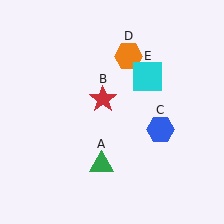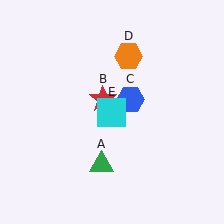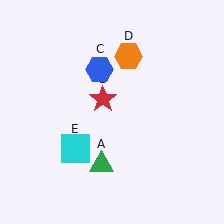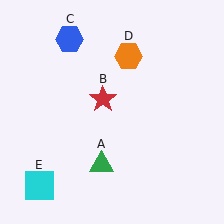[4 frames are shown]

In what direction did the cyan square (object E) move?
The cyan square (object E) moved down and to the left.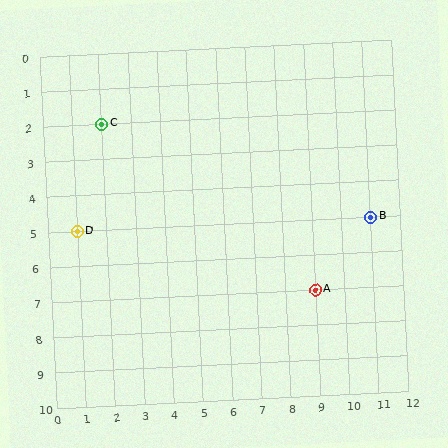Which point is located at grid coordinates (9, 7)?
Point A is at (9, 7).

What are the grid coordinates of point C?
Point C is at grid coordinates (2, 2).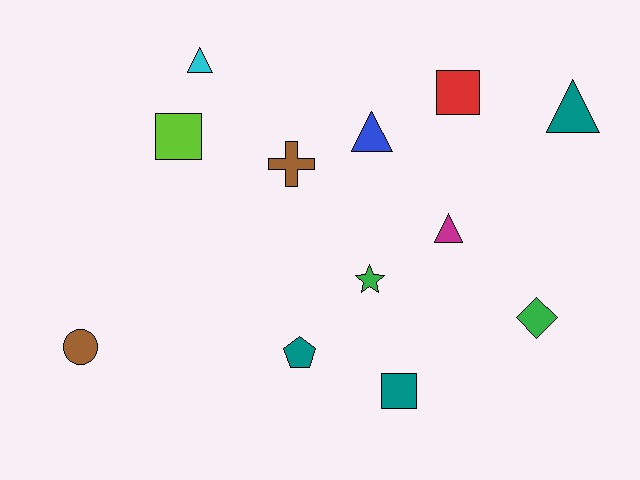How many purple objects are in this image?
There are no purple objects.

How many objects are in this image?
There are 12 objects.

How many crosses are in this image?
There is 1 cross.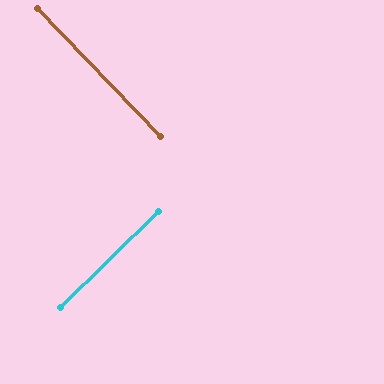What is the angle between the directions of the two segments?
Approximately 90 degrees.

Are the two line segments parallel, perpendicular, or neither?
Perpendicular — they meet at approximately 90°.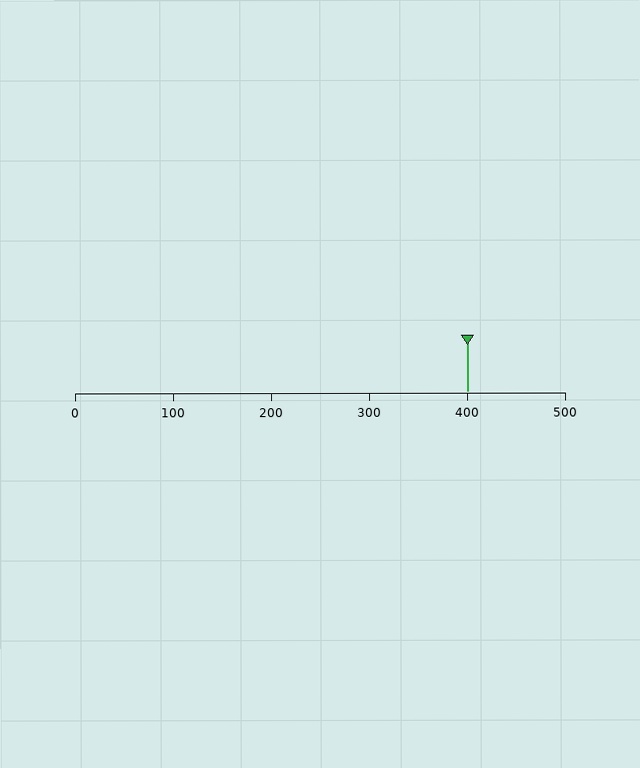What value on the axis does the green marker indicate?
The marker indicates approximately 400.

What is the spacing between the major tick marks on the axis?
The major ticks are spaced 100 apart.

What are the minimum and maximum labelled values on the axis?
The axis runs from 0 to 500.